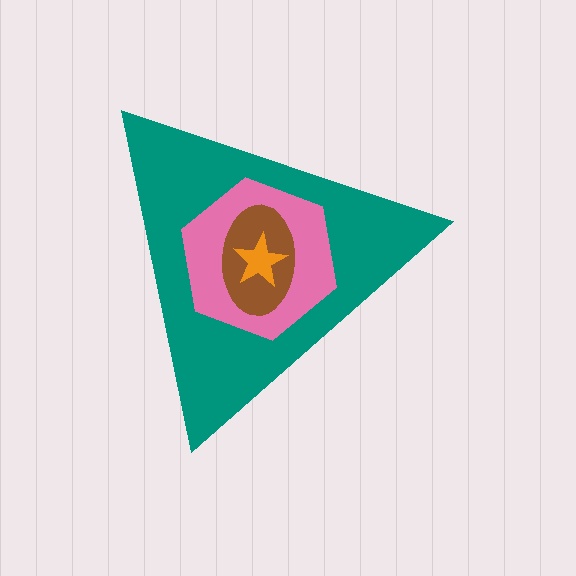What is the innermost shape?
The orange star.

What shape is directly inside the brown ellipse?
The orange star.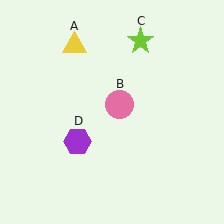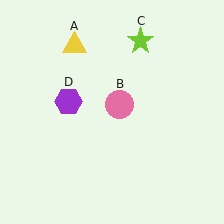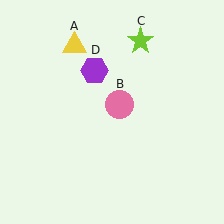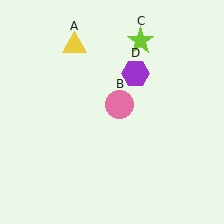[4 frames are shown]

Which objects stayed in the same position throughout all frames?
Yellow triangle (object A) and pink circle (object B) and lime star (object C) remained stationary.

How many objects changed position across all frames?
1 object changed position: purple hexagon (object D).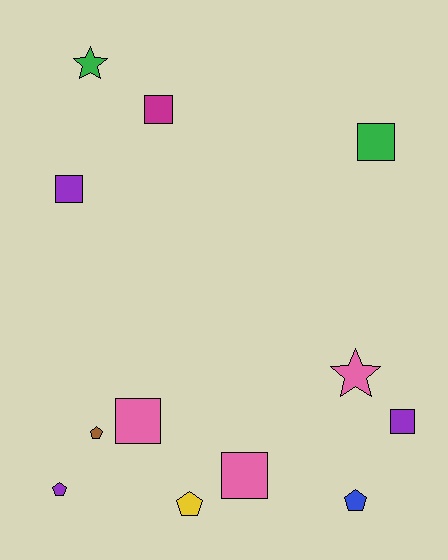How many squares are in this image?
There are 6 squares.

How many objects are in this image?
There are 12 objects.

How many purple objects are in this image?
There are 3 purple objects.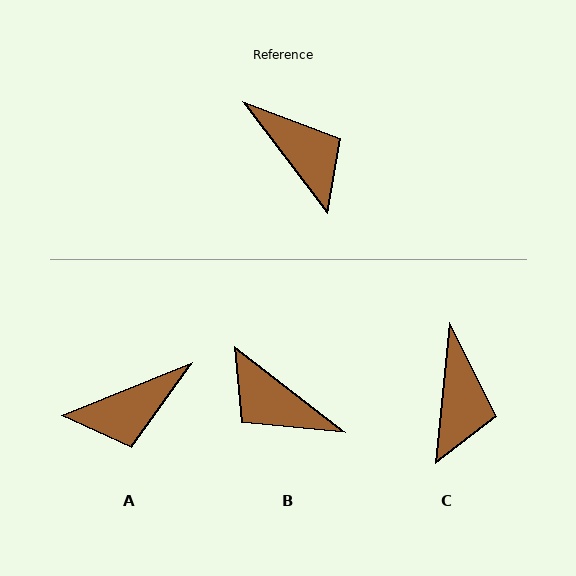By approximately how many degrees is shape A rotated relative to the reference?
Approximately 105 degrees clockwise.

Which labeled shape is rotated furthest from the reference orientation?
B, about 165 degrees away.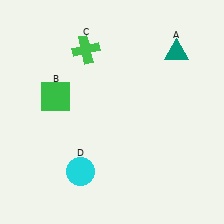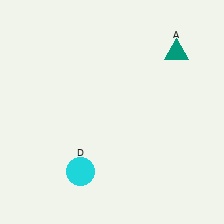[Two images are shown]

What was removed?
The green cross (C), the green square (B) were removed in Image 2.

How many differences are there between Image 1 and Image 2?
There are 2 differences between the two images.